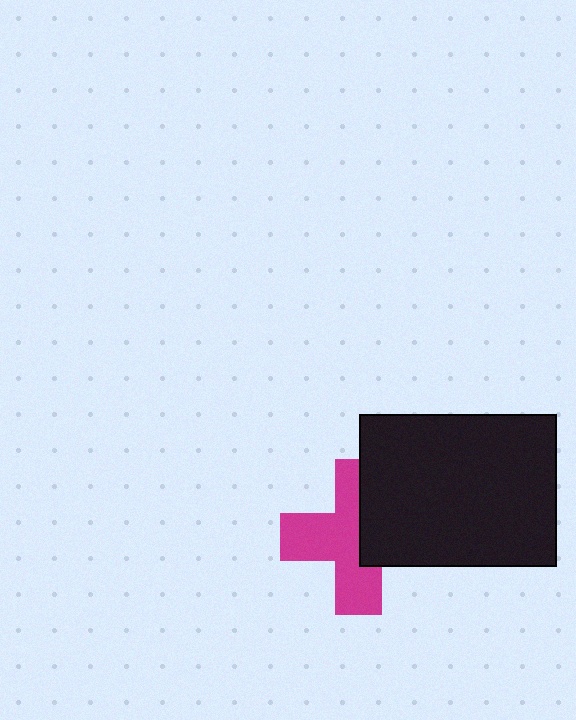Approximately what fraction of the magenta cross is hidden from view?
Roughly 40% of the magenta cross is hidden behind the black rectangle.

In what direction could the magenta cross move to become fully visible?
The magenta cross could move left. That would shift it out from behind the black rectangle entirely.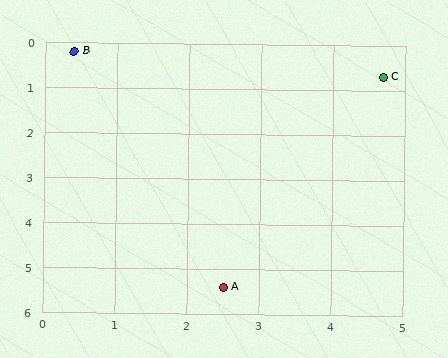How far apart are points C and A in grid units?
Points C and A are about 5.2 grid units apart.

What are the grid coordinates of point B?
Point B is at approximately (0.4, 0.2).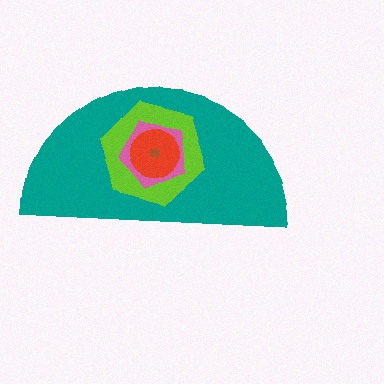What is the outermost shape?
The teal semicircle.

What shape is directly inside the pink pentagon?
The red circle.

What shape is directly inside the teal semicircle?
The lime hexagon.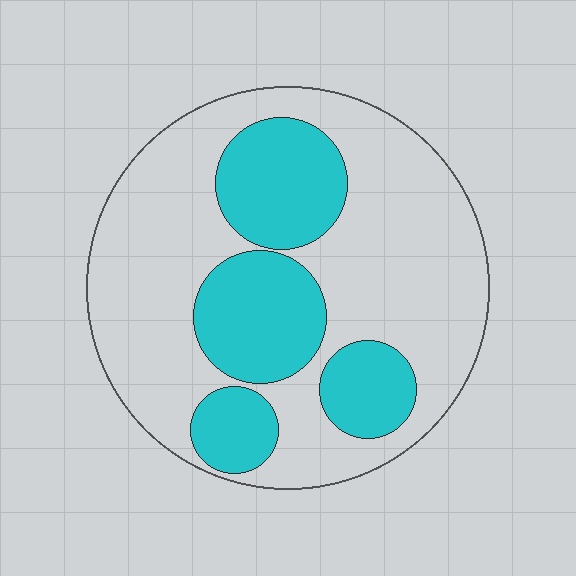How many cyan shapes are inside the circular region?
4.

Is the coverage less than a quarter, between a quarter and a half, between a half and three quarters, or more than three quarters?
Between a quarter and a half.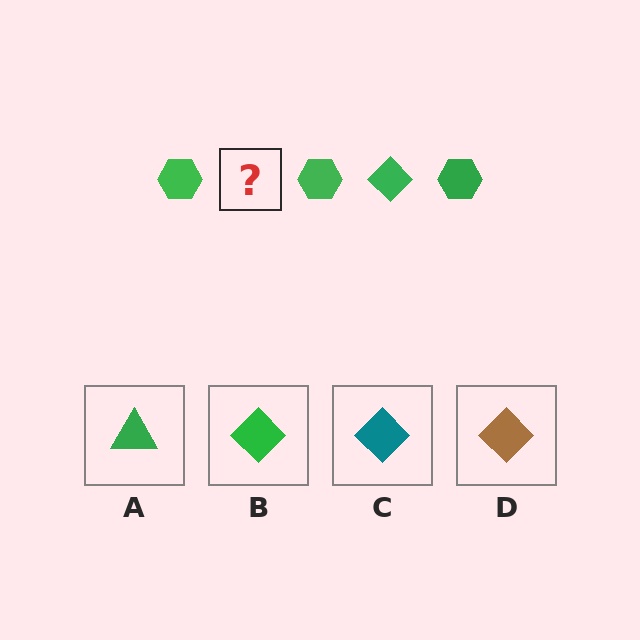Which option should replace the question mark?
Option B.